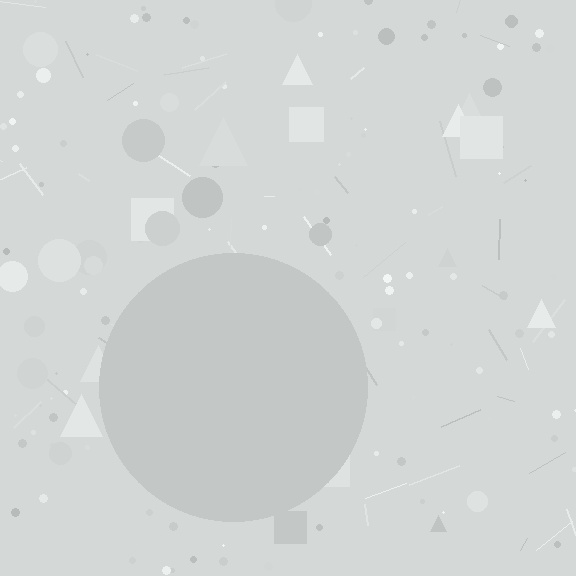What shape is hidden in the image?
A circle is hidden in the image.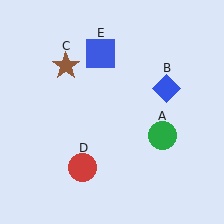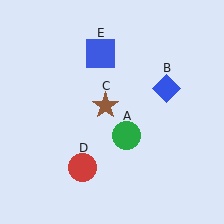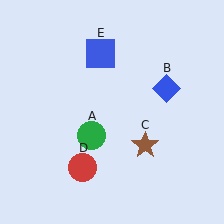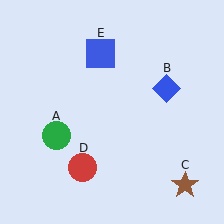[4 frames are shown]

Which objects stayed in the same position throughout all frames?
Blue diamond (object B) and red circle (object D) and blue square (object E) remained stationary.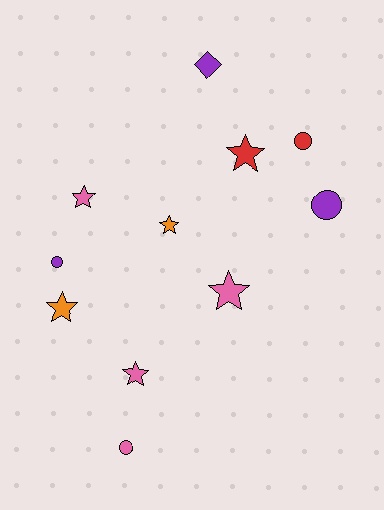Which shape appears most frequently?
Star, with 6 objects.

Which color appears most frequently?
Pink, with 4 objects.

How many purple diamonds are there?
There is 1 purple diamond.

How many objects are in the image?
There are 11 objects.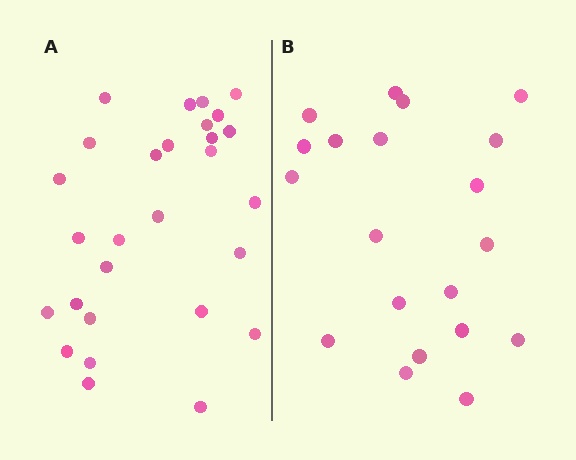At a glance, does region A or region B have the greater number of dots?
Region A (the left region) has more dots.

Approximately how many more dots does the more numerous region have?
Region A has roughly 8 or so more dots than region B.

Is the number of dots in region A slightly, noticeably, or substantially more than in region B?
Region A has noticeably more, but not dramatically so. The ratio is roughly 1.4 to 1.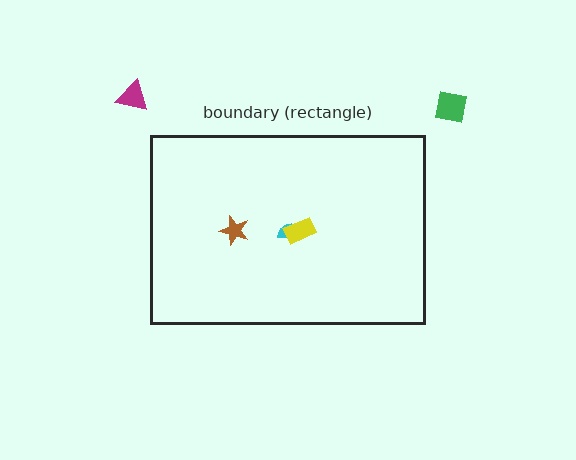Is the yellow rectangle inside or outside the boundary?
Inside.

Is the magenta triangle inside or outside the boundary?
Outside.